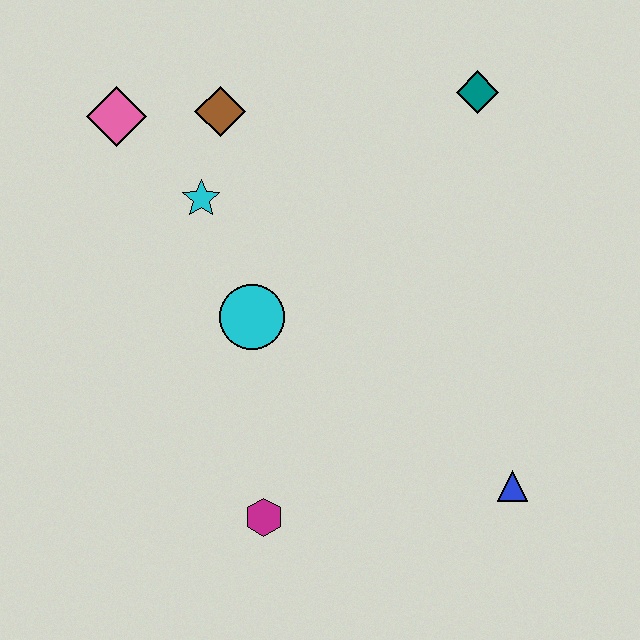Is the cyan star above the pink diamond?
No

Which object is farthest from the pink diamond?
The blue triangle is farthest from the pink diamond.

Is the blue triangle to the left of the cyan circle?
No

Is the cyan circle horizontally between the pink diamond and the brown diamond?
No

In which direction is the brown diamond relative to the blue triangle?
The brown diamond is above the blue triangle.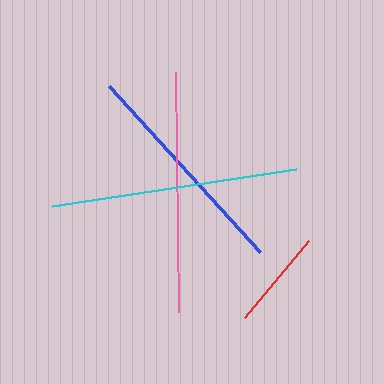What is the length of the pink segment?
The pink segment is approximately 240 pixels long.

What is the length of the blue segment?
The blue segment is approximately 224 pixels long.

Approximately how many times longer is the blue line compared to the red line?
The blue line is approximately 2.2 times the length of the red line.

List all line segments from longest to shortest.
From longest to shortest: cyan, pink, blue, red.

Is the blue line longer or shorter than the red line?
The blue line is longer than the red line.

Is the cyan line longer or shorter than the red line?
The cyan line is longer than the red line.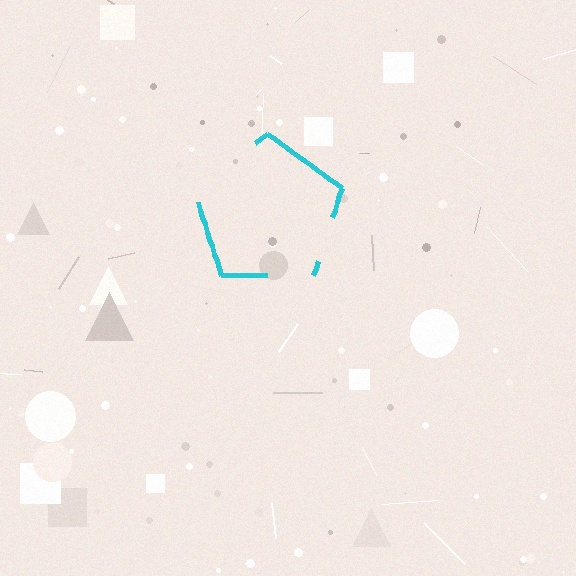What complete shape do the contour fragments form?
The contour fragments form a pentagon.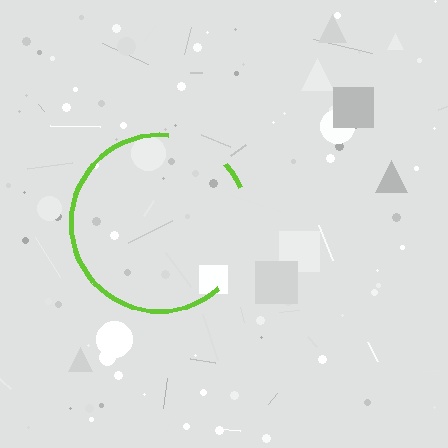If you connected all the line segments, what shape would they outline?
They would outline a circle.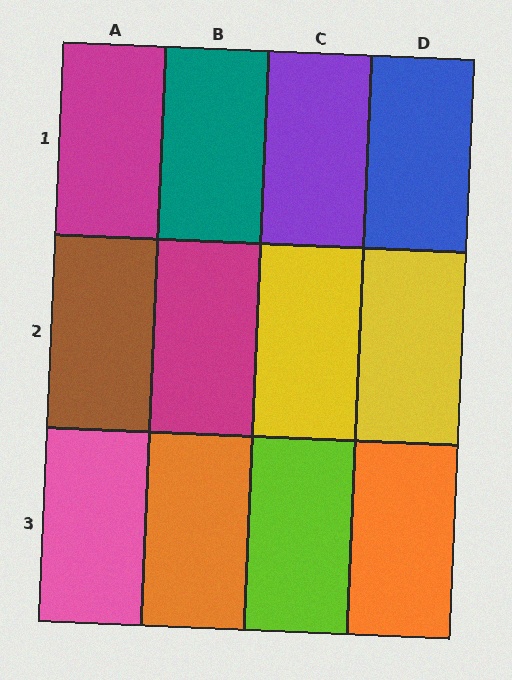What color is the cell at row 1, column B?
Teal.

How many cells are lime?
1 cell is lime.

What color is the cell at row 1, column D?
Blue.